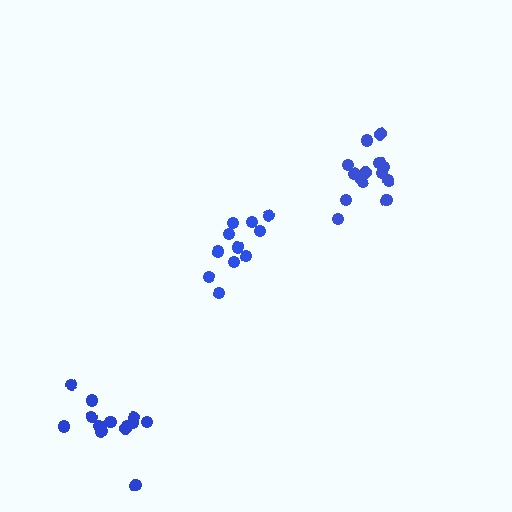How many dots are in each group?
Group 1: 15 dots, Group 2: 11 dots, Group 3: 13 dots (39 total).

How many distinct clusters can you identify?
There are 3 distinct clusters.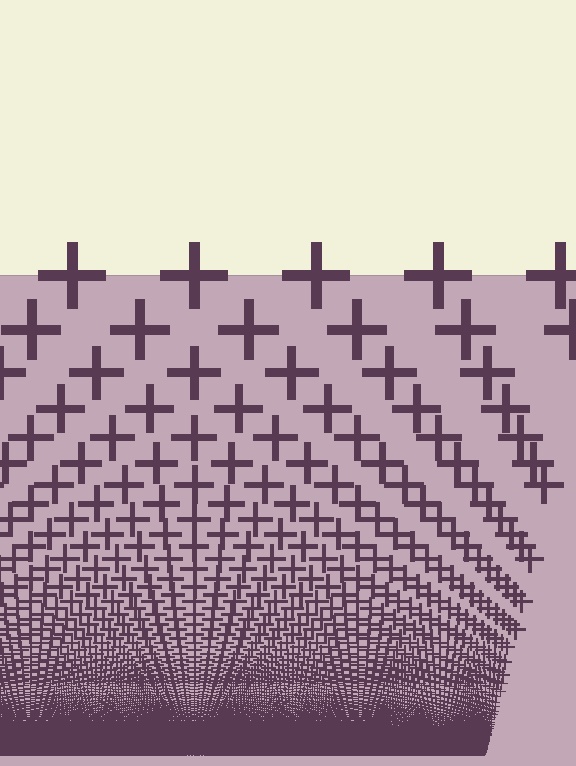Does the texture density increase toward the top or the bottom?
Density increases toward the bottom.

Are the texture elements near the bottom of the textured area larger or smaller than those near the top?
Smaller. The gradient is inverted — elements near the bottom are smaller and denser.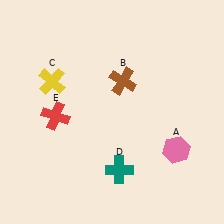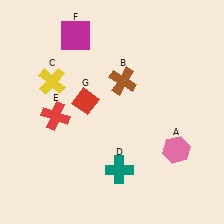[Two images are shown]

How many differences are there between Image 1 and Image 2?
There are 2 differences between the two images.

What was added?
A magenta square (F), a red diamond (G) were added in Image 2.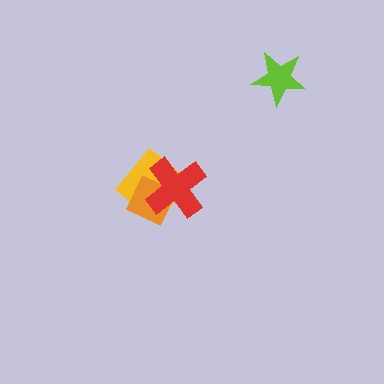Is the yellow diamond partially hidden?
Yes, it is partially covered by another shape.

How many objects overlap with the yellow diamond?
2 objects overlap with the yellow diamond.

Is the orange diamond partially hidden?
Yes, it is partially covered by another shape.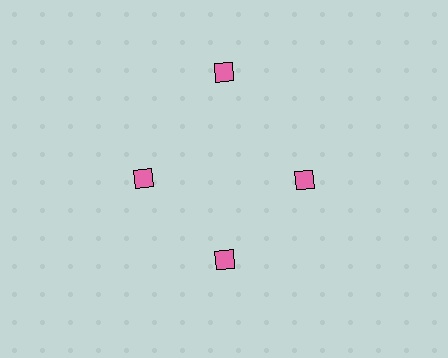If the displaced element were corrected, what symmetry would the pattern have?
It would have 4-fold rotational symmetry — the pattern would map onto itself every 90 degrees.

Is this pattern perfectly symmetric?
No. The 4 pink diamonds are arranged in a ring, but one element near the 12 o'clock position is pushed outward from the center, breaking the 4-fold rotational symmetry.